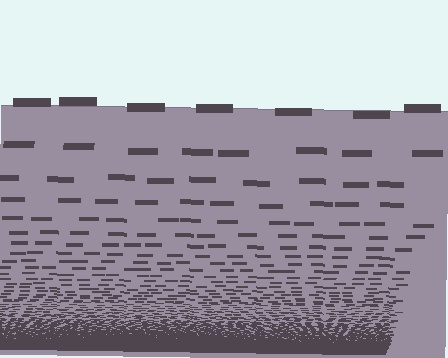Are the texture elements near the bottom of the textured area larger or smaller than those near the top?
Smaller. The gradient is inverted — elements near the bottom are smaller and denser.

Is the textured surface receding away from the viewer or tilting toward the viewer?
The surface appears to tilt toward the viewer. Texture elements get larger and sparser toward the top.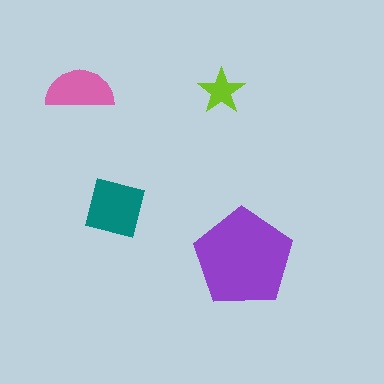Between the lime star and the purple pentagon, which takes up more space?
The purple pentagon.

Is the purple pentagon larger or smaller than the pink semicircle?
Larger.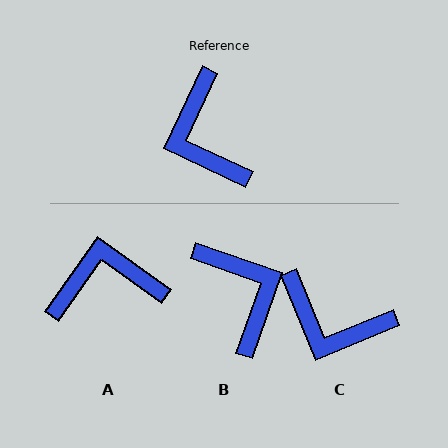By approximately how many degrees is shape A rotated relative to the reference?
Approximately 100 degrees clockwise.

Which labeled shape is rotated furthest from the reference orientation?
B, about 174 degrees away.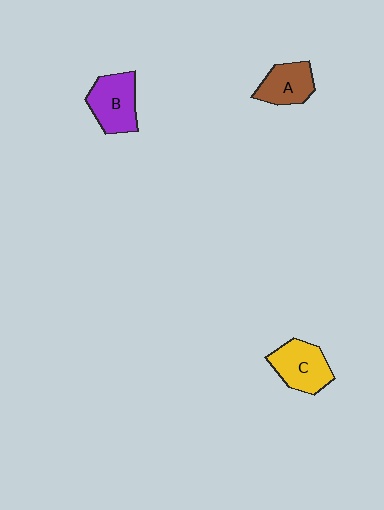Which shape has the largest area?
Shape B (purple).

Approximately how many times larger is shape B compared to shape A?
Approximately 1.2 times.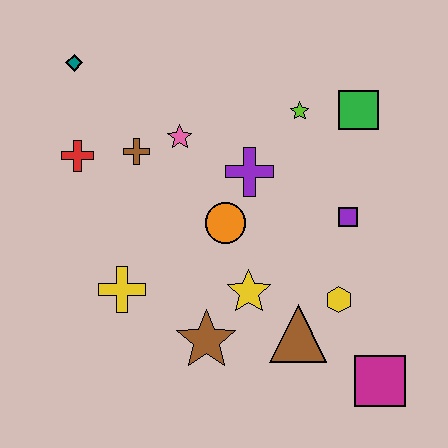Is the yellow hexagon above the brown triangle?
Yes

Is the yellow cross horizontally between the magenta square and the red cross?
Yes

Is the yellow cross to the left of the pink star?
Yes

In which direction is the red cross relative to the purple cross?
The red cross is to the left of the purple cross.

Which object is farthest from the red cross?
The magenta square is farthest from the red cross.